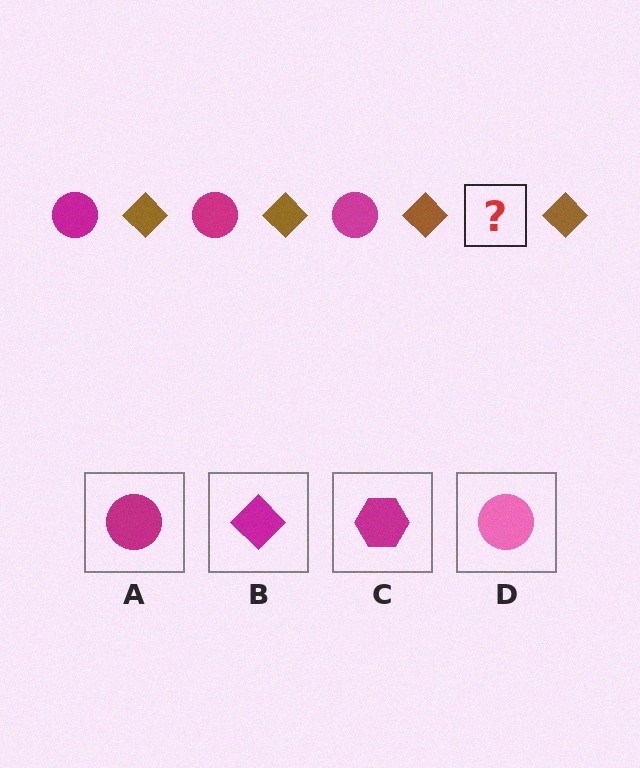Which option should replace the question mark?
Option A.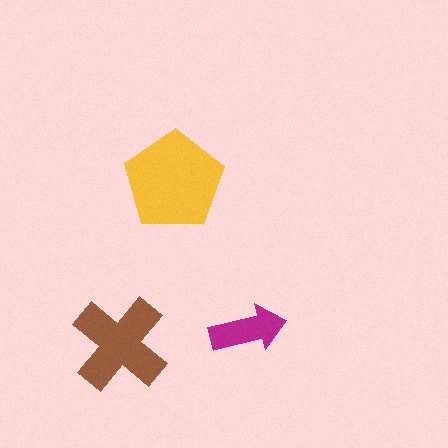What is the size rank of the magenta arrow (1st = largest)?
3rd.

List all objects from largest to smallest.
The yellow pentagon, the brown cross, the magenta arrow.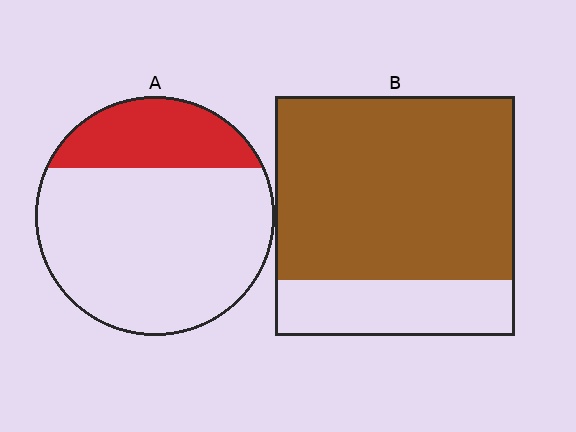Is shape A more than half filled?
No.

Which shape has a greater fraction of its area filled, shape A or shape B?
Shape B.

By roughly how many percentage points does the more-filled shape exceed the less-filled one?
By roughly 50 percentage points (B over A).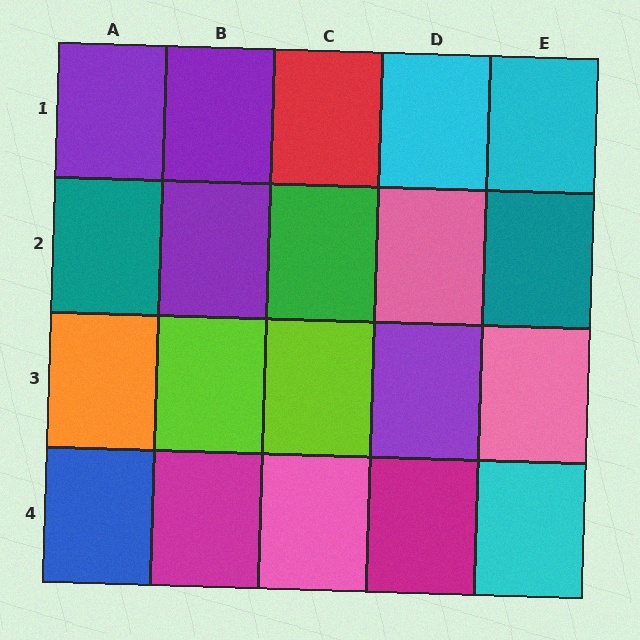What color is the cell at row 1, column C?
Red.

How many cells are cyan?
3 cells are cyan.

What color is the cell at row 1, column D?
Cyan.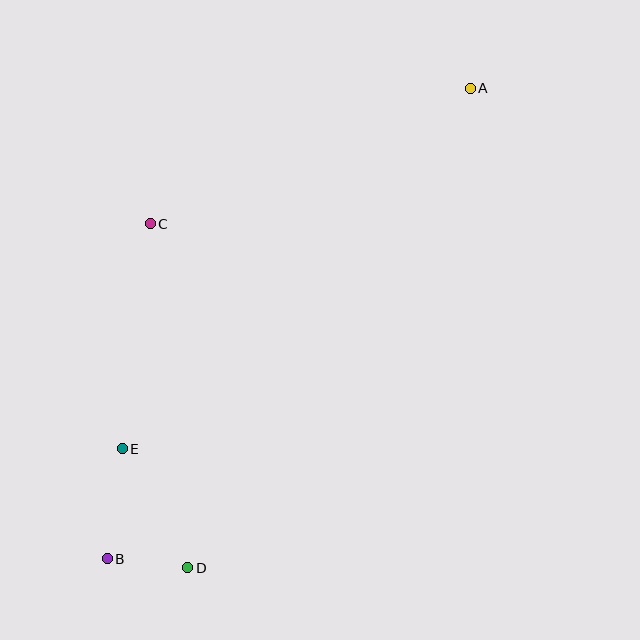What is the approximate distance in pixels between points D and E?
The distance between D and E is approximately 136 pixels.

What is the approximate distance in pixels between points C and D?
The distance between C and D is approximately 346 pixels.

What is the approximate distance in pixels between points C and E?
The distance between C and E is approximately 227 pixels.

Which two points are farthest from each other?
Points A and B are farthest from each other.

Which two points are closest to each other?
Points B and D are closest to each other.